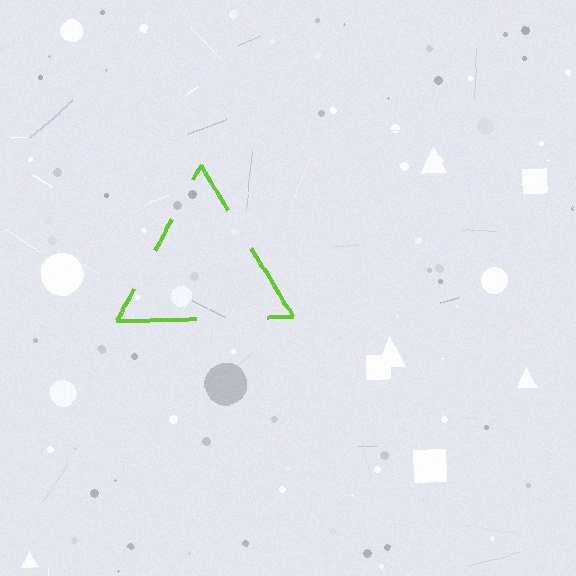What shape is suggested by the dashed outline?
The dashed outline suggests a triangle.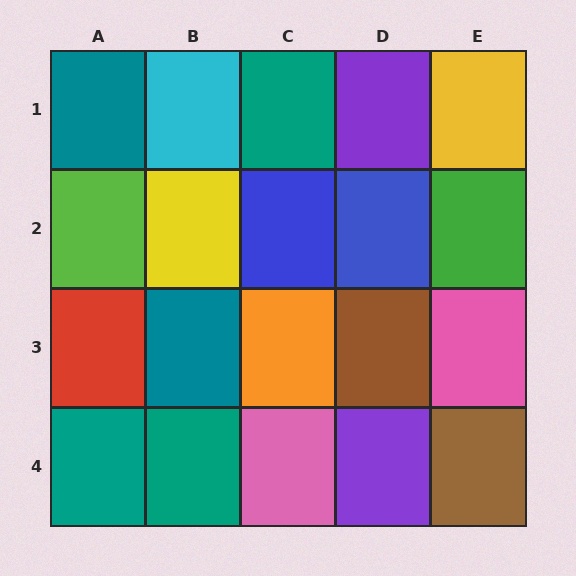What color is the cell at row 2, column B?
Yellow.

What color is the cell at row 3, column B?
Teal.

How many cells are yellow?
2 cells are yellow.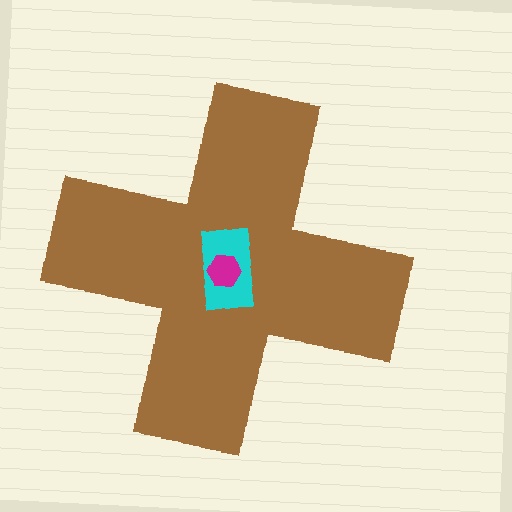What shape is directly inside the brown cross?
The cyan rectangle.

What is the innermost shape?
The magenta hexagon.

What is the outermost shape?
The brown cross.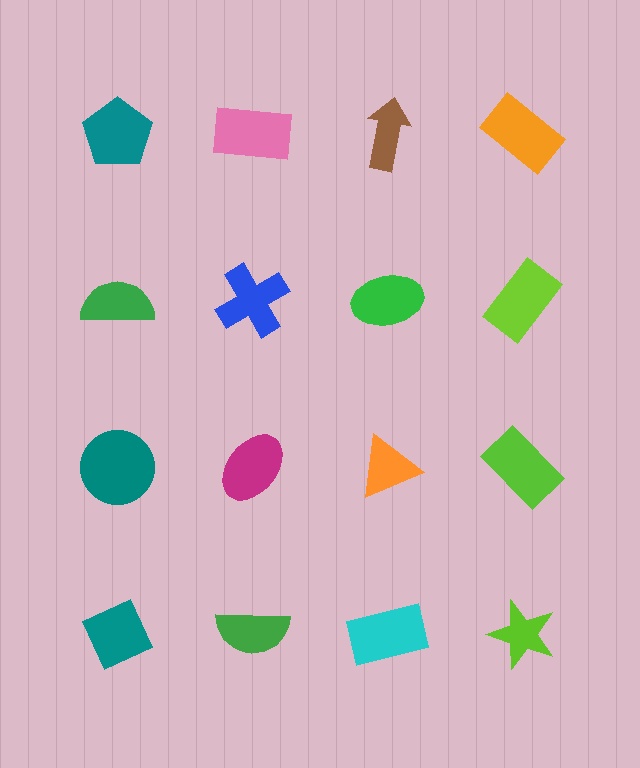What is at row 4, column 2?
A green semicircle.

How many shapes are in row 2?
4 shapes.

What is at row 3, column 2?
A magenta ellipse.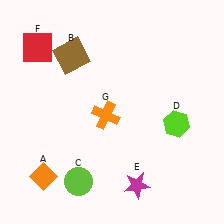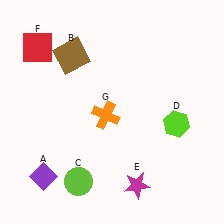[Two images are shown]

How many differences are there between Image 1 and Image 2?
There is 1 difference between the two images.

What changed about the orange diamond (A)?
In Image 1, A is orange. In Image 2, it changed to purple.